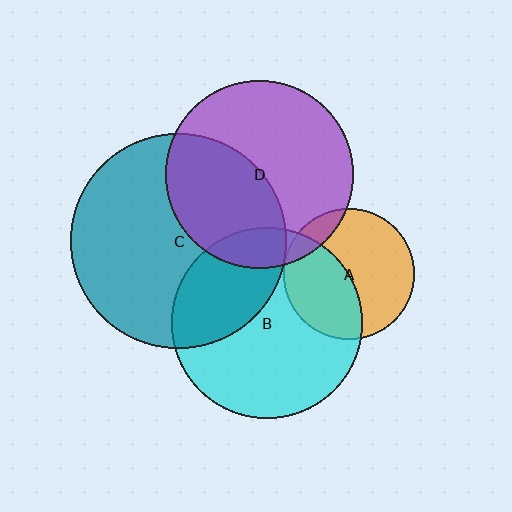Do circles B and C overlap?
Yes.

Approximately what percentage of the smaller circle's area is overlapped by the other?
Approximately 35%.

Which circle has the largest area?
Circle C (teal).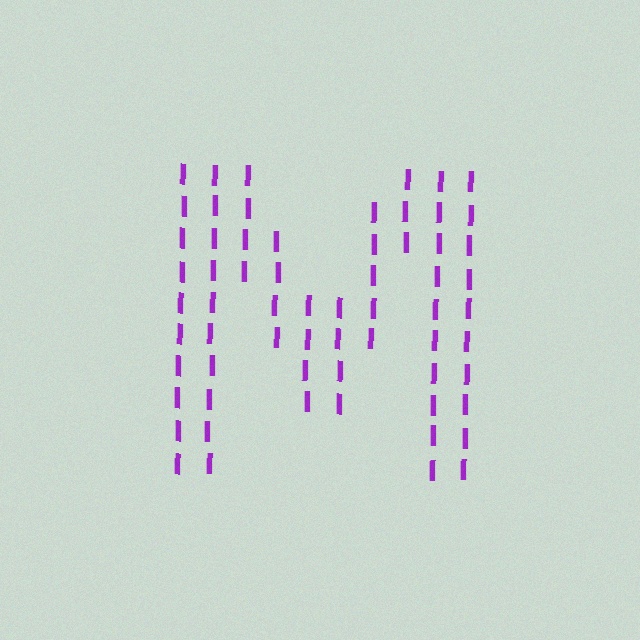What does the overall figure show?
The overall figure shows the letter M.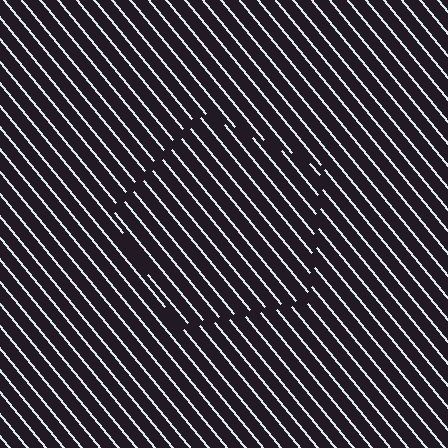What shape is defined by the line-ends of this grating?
An illusory pentagon. The interior of the shape contains the same grating, shifted by half a period — the contour is defined by the phase discontinuity where line-ends from the inner and outer gratings abut.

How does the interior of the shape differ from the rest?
The interior of the shape contains the same grating, shifted by half a period — the contour is defined by the phase discontinuity where line-ends from the inner and outer gratings abut.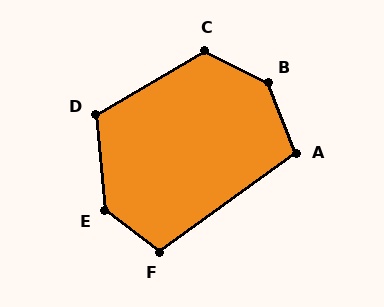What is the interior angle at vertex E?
Approximately 133 degrees (obtuse).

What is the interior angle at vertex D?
Approximately 115 degrees (obtuse).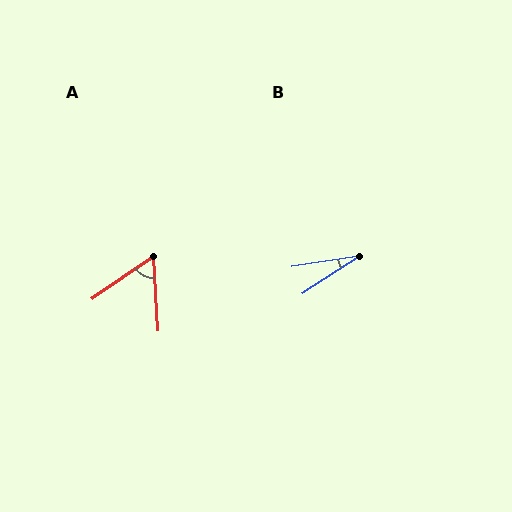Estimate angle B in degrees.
Approximately 25 degrees.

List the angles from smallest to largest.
B (25°), A (60°).